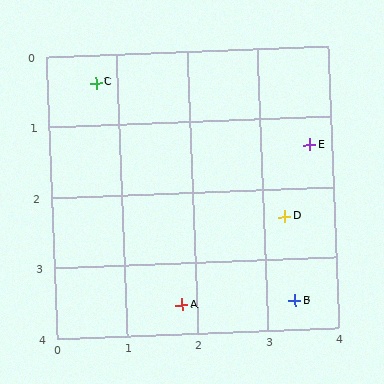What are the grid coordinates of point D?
Point D is at approximately (3.3, 2.4).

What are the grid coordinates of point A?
Point A is at approximately (1.8, 3.6).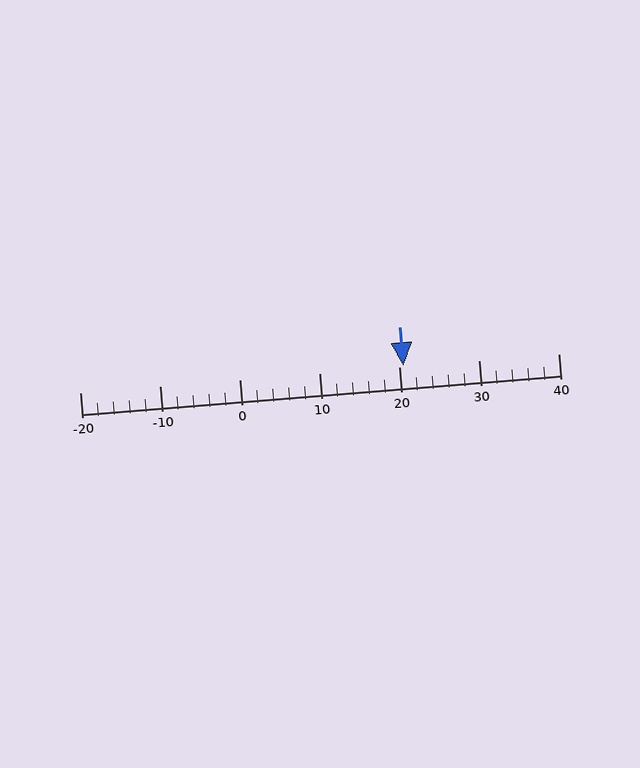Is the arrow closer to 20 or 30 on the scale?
The arrow is closer to 20.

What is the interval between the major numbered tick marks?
The major tick marks are spaced 10 units apart.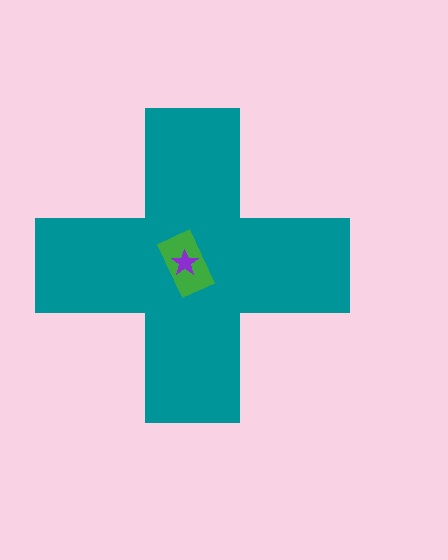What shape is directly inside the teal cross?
The green rectangle.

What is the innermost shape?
The purple star.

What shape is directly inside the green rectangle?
The purple star.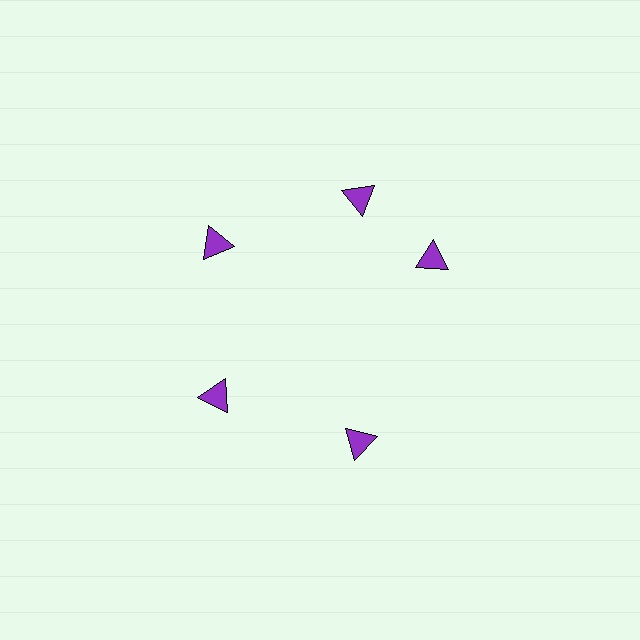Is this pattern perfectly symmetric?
No. The 5 purple triangles are arranged in a ring, but one element near the 3 o'clock position is rotated out of alignment along the ring, breaking the 5-fold rotational symmetry.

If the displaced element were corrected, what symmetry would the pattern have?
It would have 5-fold rotational symmetry — the pattern would map onto itself every 72 degrees.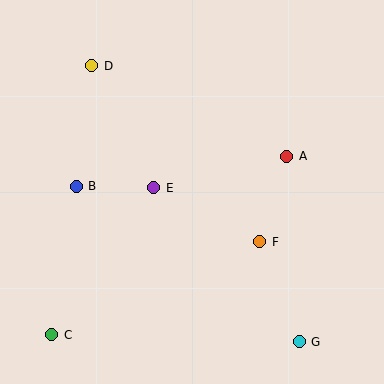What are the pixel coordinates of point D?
Point D is at (92, 66).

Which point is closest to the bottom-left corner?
Point C is closest to the bottom-left corner.